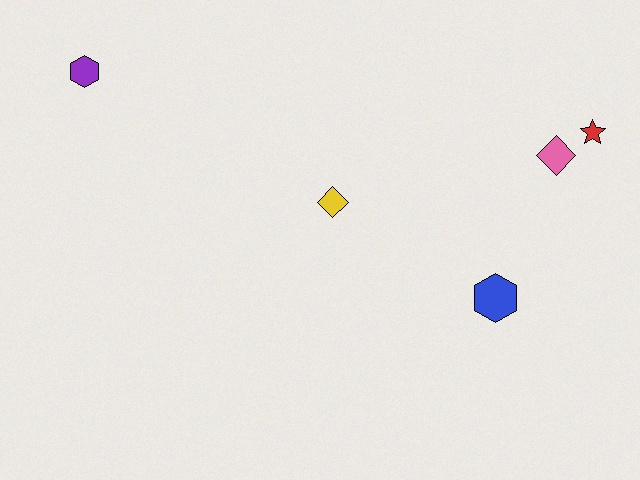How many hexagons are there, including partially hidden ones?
There are 2 hexagons.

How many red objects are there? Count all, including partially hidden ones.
There is 1 red object.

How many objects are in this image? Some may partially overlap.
There are 5 objects.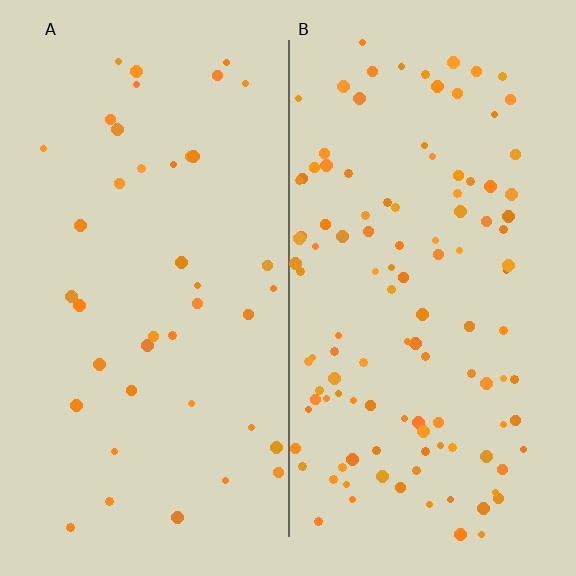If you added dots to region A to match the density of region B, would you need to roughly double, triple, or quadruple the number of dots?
Approximately triple.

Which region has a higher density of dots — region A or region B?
B (the right).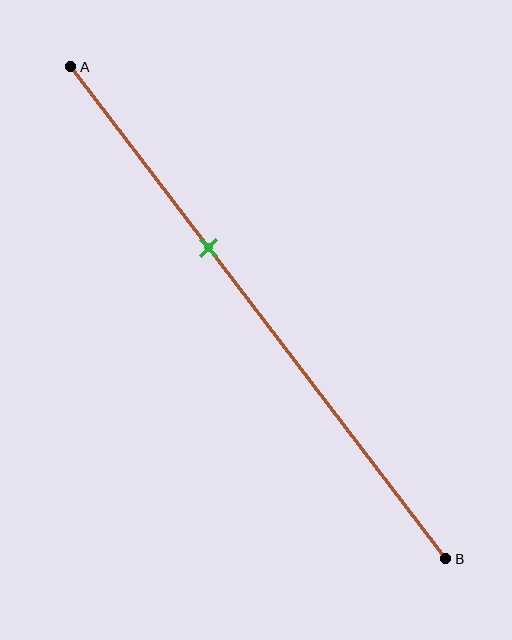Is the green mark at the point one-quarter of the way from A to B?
No, the mark is at about 35% from A, not at the 25% one-quarter point.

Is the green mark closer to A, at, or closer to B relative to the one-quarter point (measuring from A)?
The green mark is closer to point B than the one-quarter point of segment AB.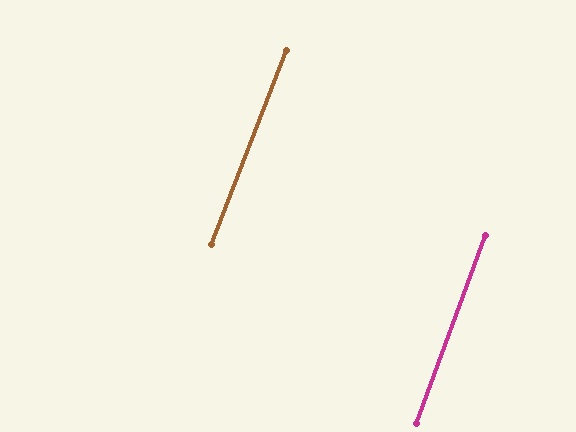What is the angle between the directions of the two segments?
Approximately 1 degree.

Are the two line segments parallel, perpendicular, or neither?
Parallel — their directions differ by only 0.8°.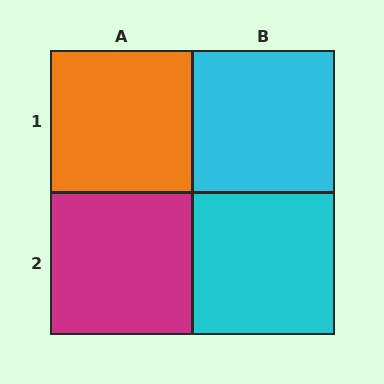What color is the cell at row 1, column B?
Cyan.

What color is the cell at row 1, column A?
Orange.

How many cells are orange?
1 cell is orange.